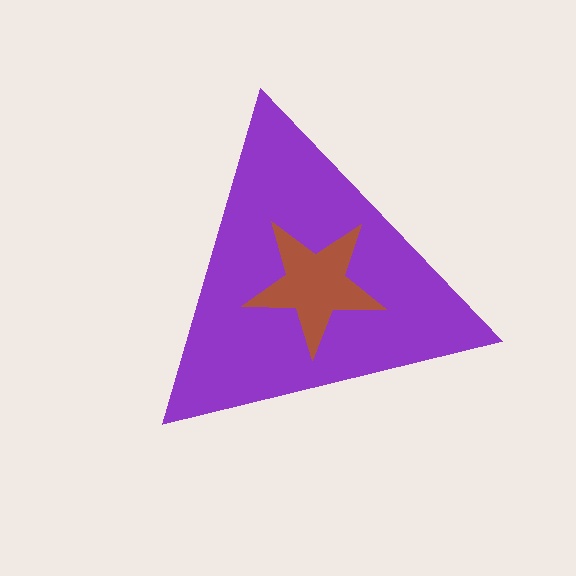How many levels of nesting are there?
2.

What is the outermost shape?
The purple triangle.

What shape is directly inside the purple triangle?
The brown star.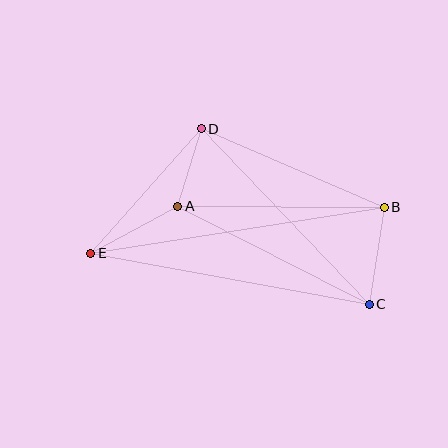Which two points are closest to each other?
Points A and D are closest to each other.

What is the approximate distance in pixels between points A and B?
The distance between A and B is approximately 207 pixels.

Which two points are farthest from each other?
Points B and E are farthest from each other.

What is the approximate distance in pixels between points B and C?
The distance between B and C is approximately 98 pixels.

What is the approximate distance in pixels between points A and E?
The distance between A and E is approximately 99 pixels.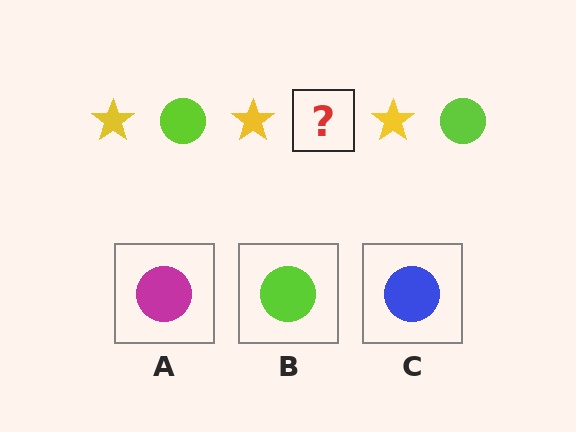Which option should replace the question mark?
Option B.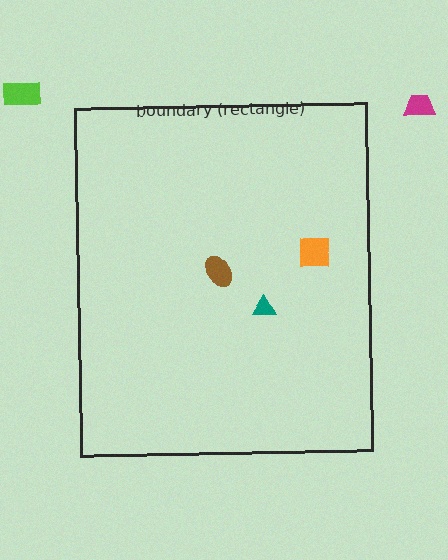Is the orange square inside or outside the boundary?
Inside.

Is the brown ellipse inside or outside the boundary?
Inside.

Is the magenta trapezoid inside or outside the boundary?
Outside.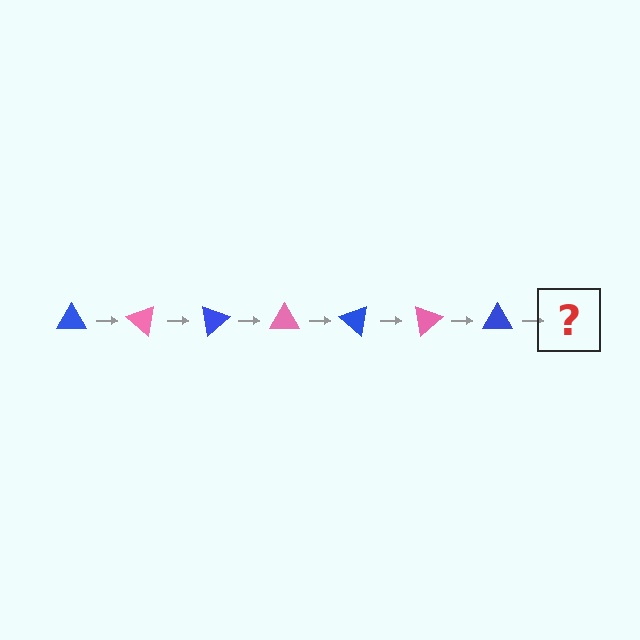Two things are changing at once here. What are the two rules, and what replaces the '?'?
The two rules are that it rotates 40 degrees each step and the color cycles through blue and pink. The '?' should be a pink triangle, rotated 280 degrees from the start.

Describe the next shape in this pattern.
It should be a pink triangle, rotated 280 degrees from the start.